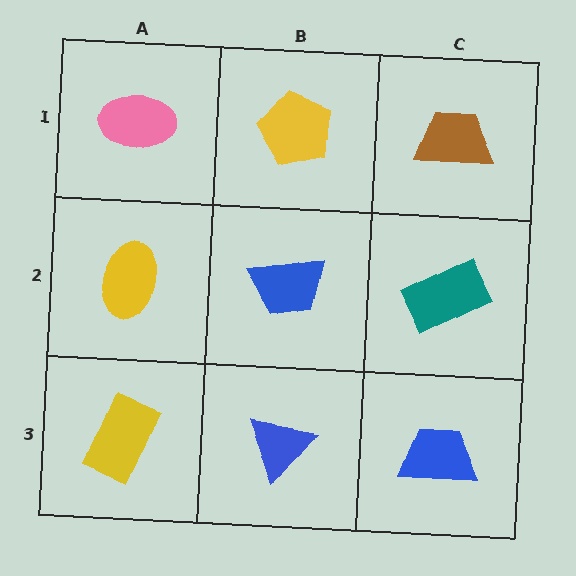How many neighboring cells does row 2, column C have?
3.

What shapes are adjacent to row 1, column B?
A blue trapezoid (row 2, column B), a pink ellipse (row 1, column A), a brown trapezoid (row 1, column C).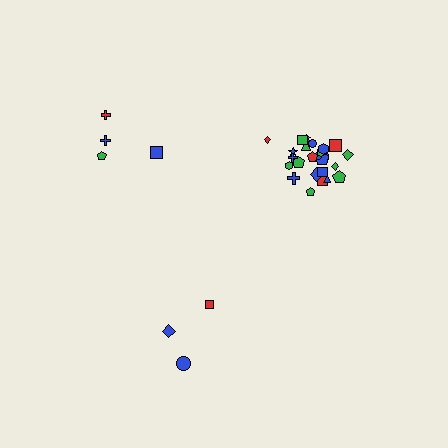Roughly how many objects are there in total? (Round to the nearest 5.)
Roughly 30 objects in total.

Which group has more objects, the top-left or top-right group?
The top-right group.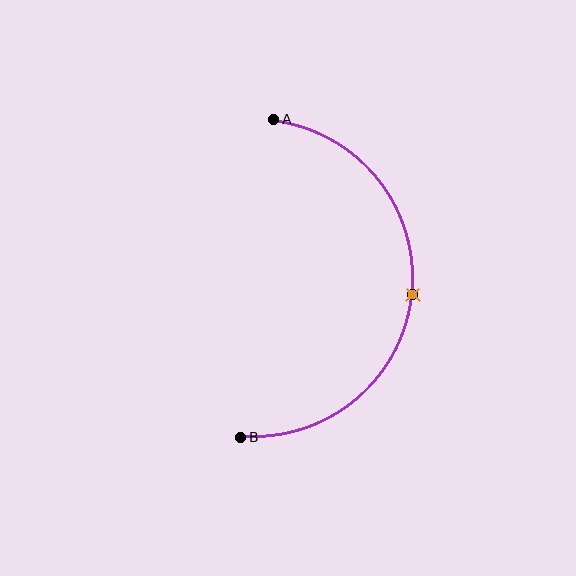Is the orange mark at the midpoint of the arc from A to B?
Yes. The orange mark lies on the arc at equal arc-length from both A and B — it is the arc midpoint.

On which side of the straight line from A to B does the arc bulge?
The arc bulges to the right of the straight line connecting A and B.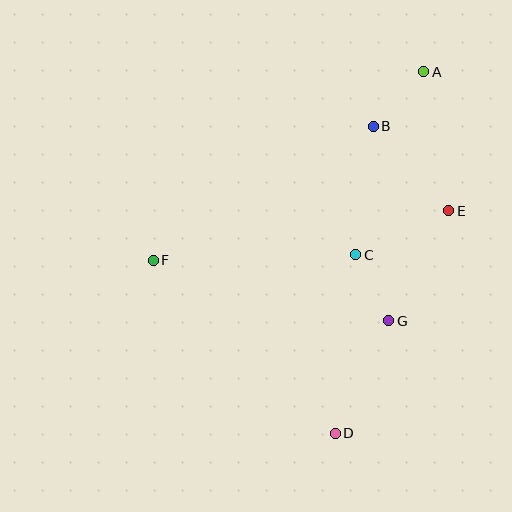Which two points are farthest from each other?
Points A and D are farthest from each other.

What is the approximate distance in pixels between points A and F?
The distance between A and F is approximately 330 pixels.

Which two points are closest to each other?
Points C and G are closest to each other.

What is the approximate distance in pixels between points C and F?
The distance between C and F is approximately 203 pixels.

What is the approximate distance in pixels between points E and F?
The distance between E and F is approximately 300 pixels.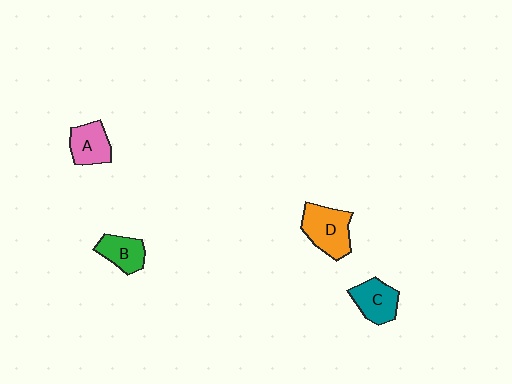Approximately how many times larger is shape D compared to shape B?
Approximately 1.5 times.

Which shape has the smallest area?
Shape B (green).